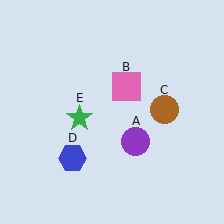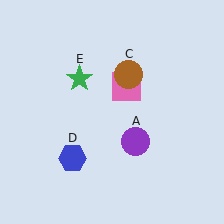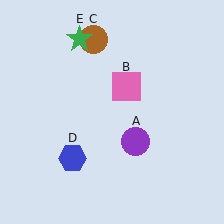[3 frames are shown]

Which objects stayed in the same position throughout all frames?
Purple circle (object A) and pink square (object B) and blue hexagon (object D) remained stationary.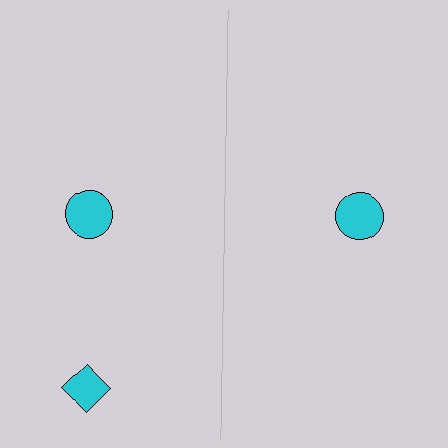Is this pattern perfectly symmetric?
No, the pattern is not perfectly symmetric. A cyan diamond is missing from the right side.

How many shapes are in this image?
There are 3 shapes in this image.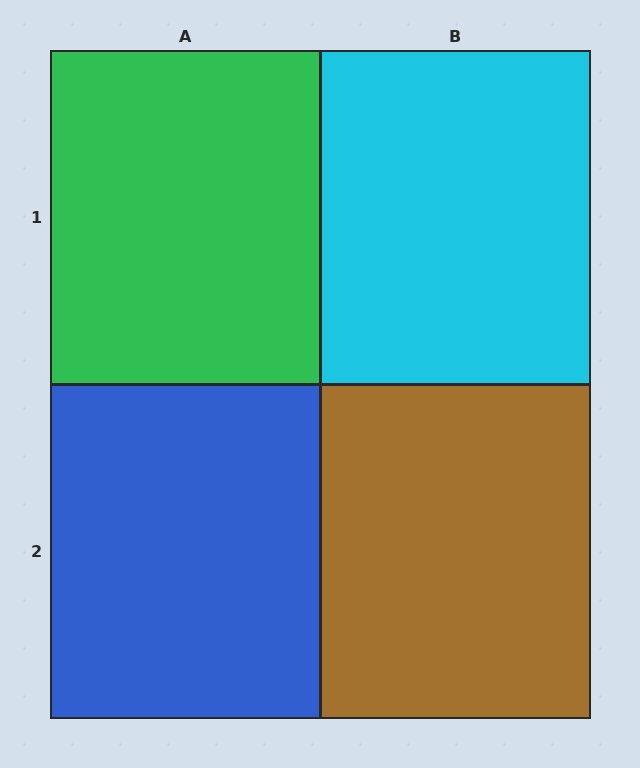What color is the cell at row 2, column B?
Brown.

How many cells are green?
1 cell is green.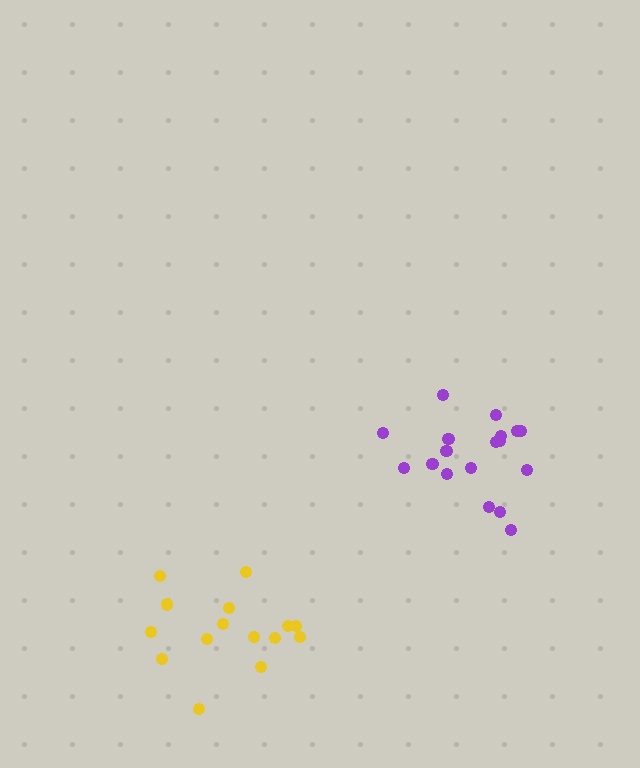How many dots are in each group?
Group 1: 18 dots, Group 2: 15 dots (33 total).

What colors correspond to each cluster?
The clusters are colored: purple, yellow.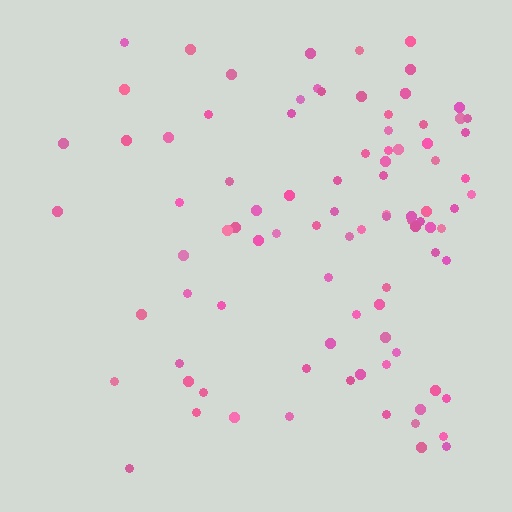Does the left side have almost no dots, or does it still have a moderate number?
Still a moderate number, just noticeably fewer than the right.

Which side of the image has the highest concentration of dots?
The right.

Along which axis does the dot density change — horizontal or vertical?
Horizontal.